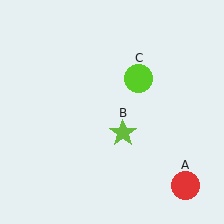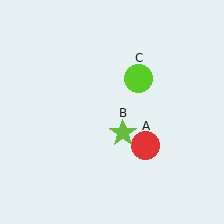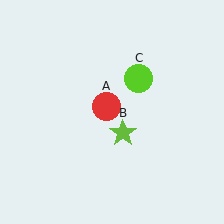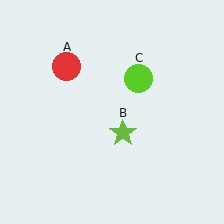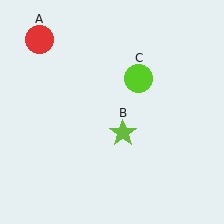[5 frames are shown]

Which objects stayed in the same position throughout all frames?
Lime star (object B) and lime circle (object C) remained stationary.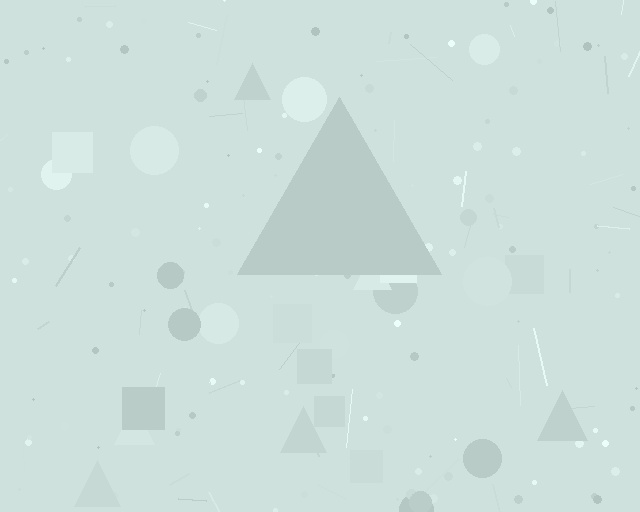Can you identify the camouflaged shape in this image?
The camouflaged shape is a triangle.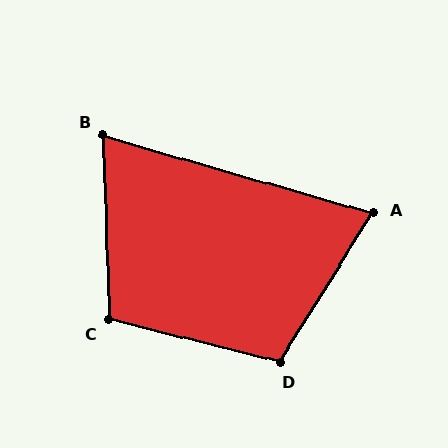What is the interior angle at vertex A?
Approximately 74 degrees (acute).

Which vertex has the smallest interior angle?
B, at approximately 72 degrees.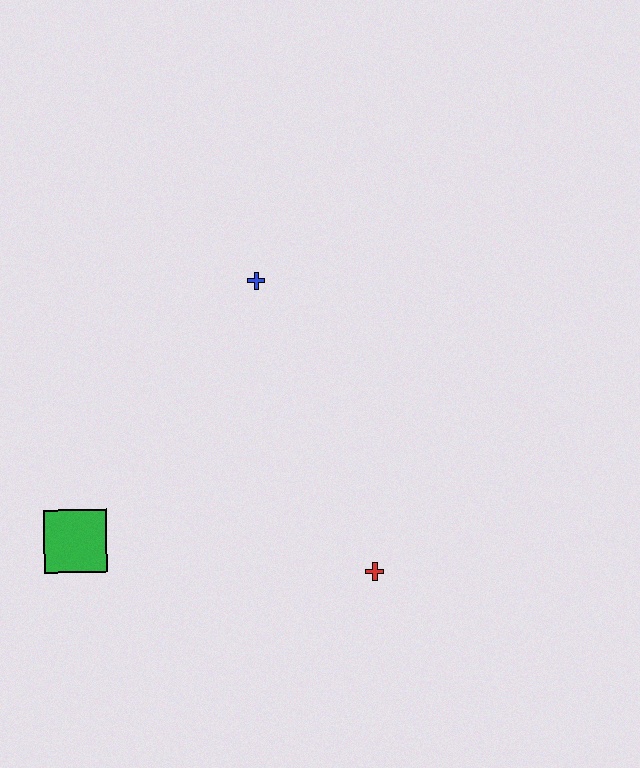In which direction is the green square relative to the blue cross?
The green square is below the blue cross.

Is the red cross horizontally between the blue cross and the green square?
No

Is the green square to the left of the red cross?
Yes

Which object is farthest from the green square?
The blue cross is farthest from the green square.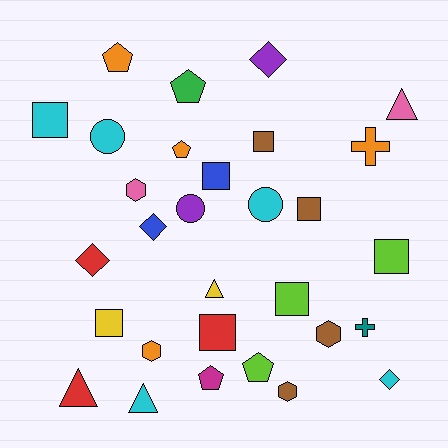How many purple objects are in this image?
There are 2 purple objects.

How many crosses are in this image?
There are 2 crosses.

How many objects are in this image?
There are 30 objects.